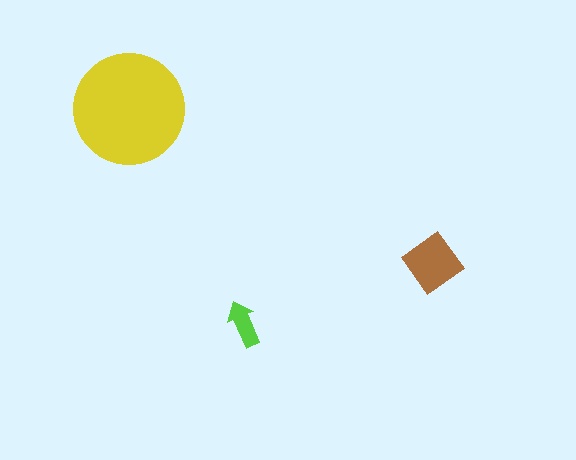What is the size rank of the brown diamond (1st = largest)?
2nd.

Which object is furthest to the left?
The yellow circle is leftmost.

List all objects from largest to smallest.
The yellow circle, the brown diamond, the lime arrow.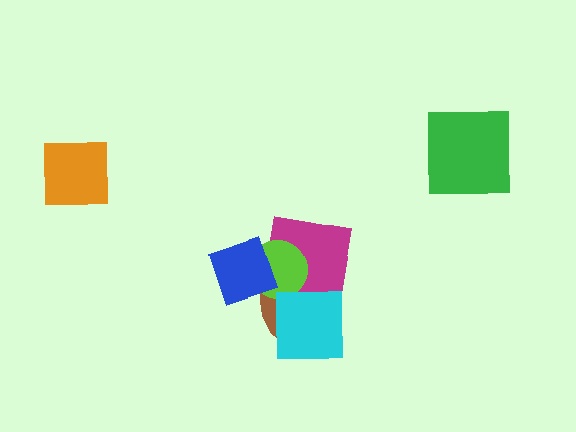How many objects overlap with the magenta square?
4 objects overlap with the magenta square.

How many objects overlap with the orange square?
0 objects overlap with the orange square.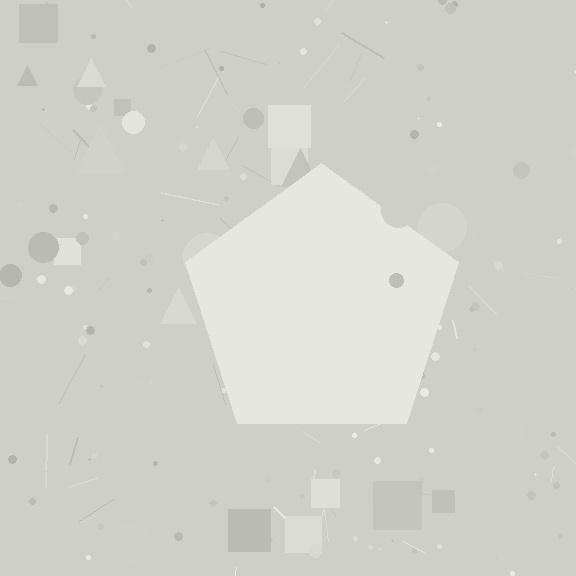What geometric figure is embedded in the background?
A pentagon is embedded in the background.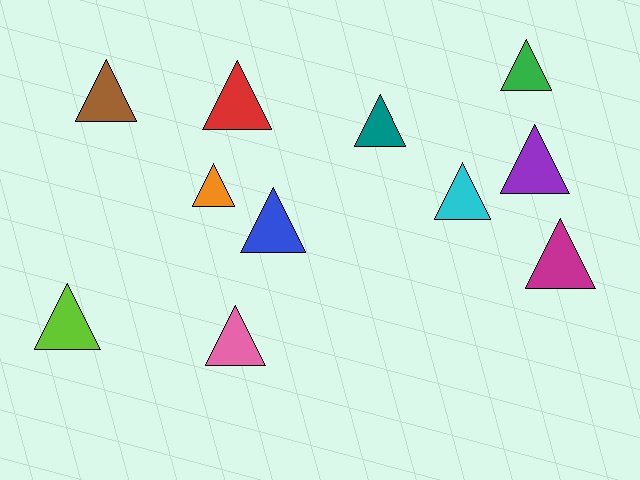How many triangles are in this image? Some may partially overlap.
There are 11 triangles.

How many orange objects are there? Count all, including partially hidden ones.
There is 1 orange object.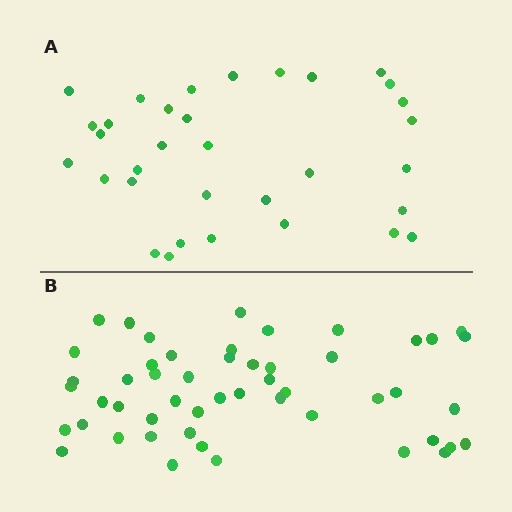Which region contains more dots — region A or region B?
Region B (the bottom region) has more dots.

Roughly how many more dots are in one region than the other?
Region B has approximately 20 more dots than region A.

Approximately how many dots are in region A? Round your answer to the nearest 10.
About 30 dots. (The exact count is 33, which rounds to 30.)